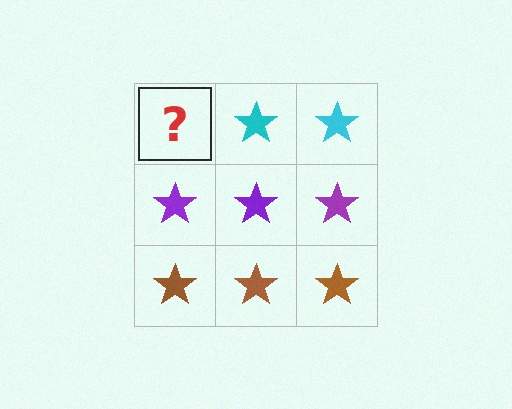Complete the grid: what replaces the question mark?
The question mark should be replaced with a cyan star.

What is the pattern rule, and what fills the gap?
The rule is that each row has a consistent color. The gap should be filled with a cyan star.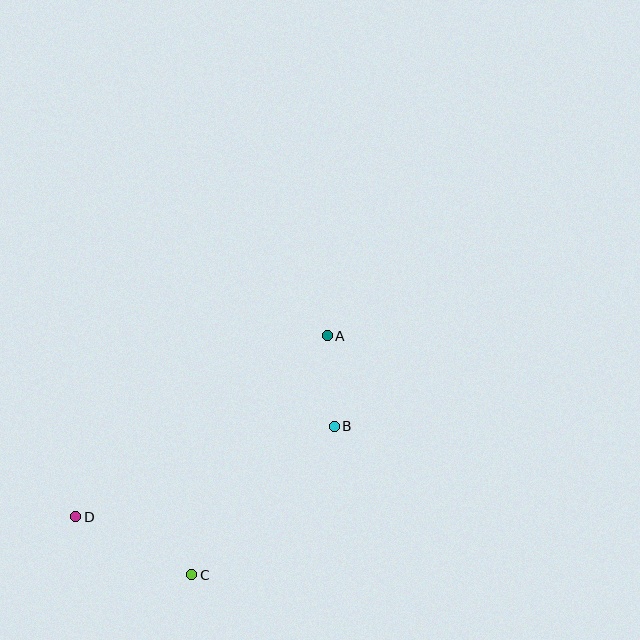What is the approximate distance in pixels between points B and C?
The distance between B and C is approximately 206 pixels.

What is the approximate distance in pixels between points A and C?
The distance between A and C is approximately 275 pixels.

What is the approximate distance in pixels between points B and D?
The distance between B and D is approximately 274 pixels.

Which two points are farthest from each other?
Points A and D are farthest from each other.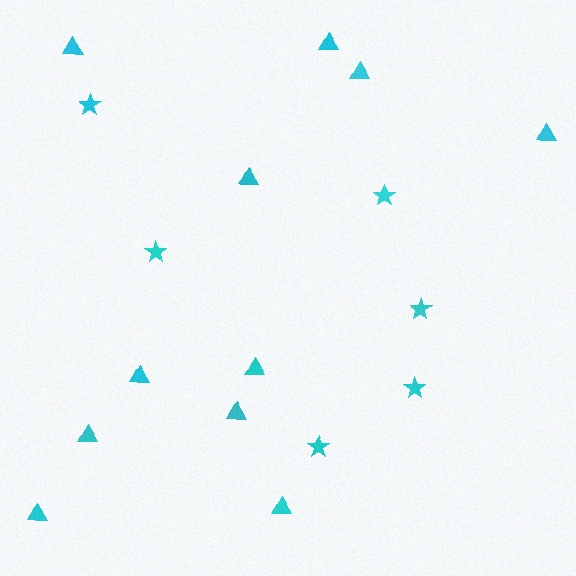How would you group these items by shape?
There are 2 groups: one group of stars (6) and one group of triangles (11).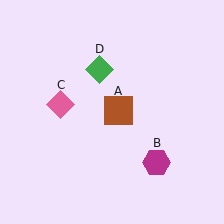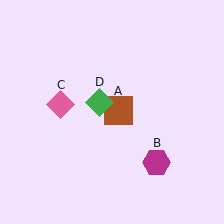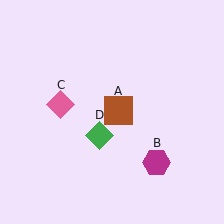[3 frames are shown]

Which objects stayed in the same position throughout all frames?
Brown square (object A) and magenta hexagon (object B) and pink diamond (object C) remained stationary.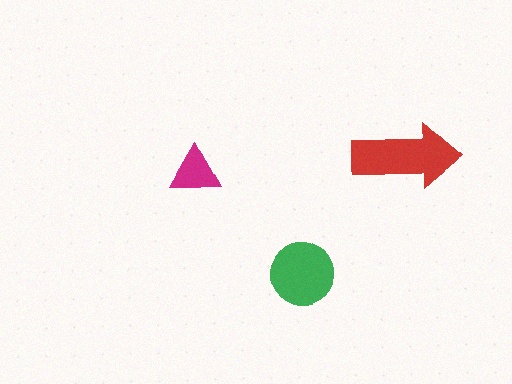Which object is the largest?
The red arrow.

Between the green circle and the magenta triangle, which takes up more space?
The green circle.